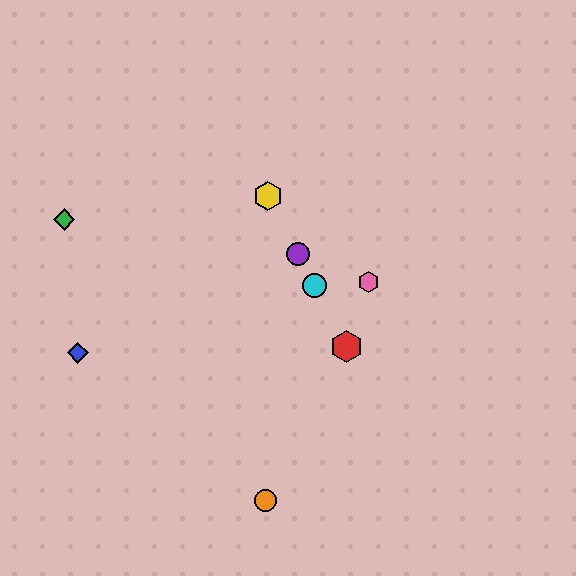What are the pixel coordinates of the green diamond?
The green diamond is at (64, 220).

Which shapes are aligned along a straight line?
The red hexagon, the yellow hexagon, the purple circle, the cyan circle are aligned along a straight line.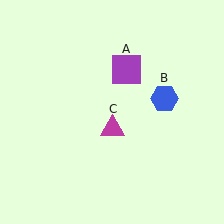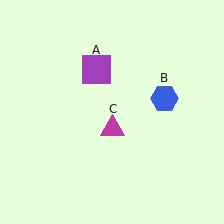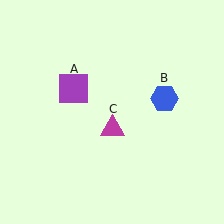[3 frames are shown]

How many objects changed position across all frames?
1 object changed position: purple square (object A).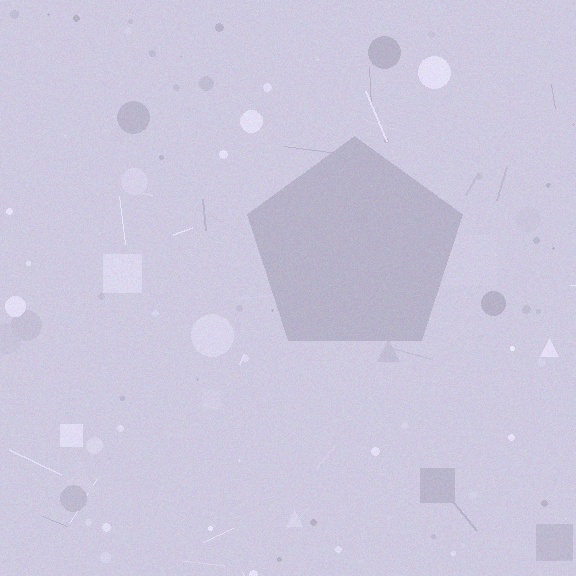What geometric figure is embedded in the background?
A pentagon is embedded in the background.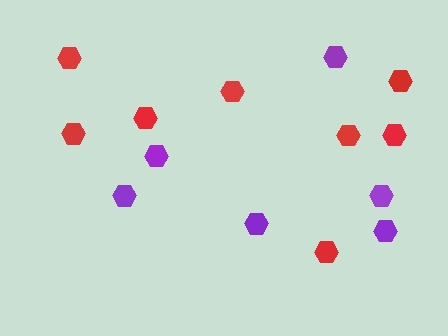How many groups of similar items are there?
There are 2 groups: one group of red hexagons (8) and one group of purple hexagons (6).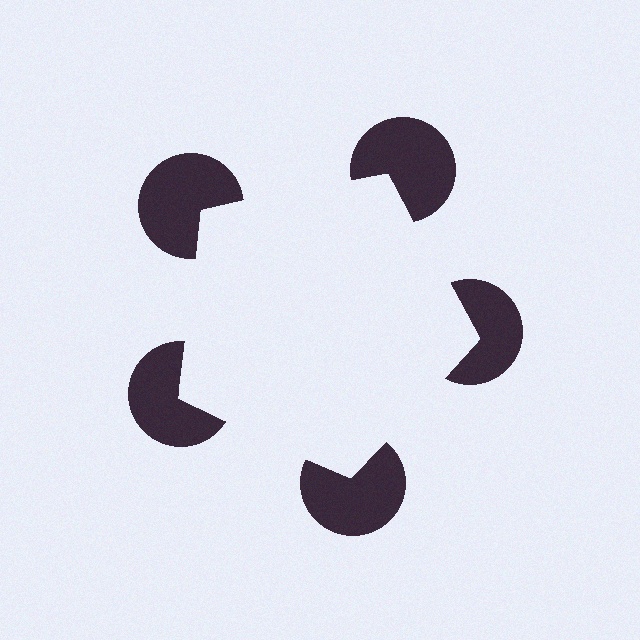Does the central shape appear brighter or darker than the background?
It typically appears slightly brighter than the background, even though no actual brightness change is drawn.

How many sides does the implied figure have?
5 sides.